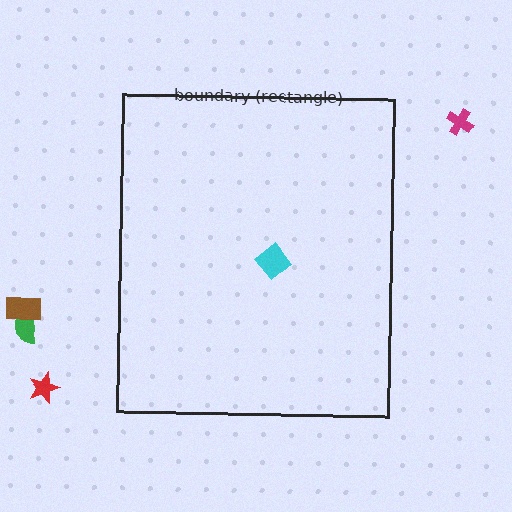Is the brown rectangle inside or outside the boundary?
Outside.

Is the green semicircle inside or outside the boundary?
Outside.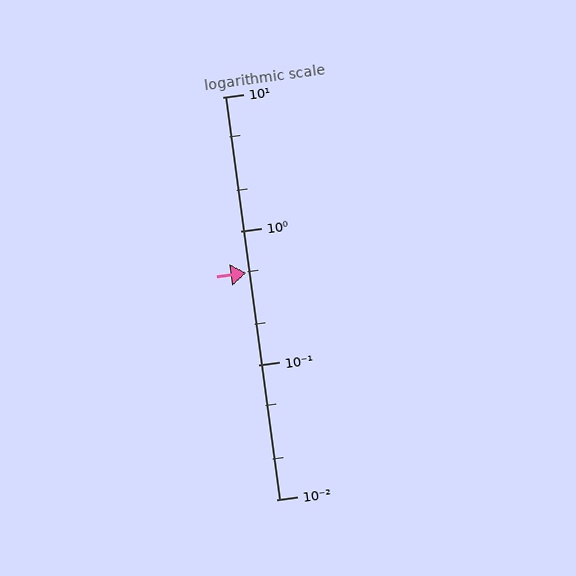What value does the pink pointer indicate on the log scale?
The pointer indicates approximately 0.49.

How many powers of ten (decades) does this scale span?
The scale spans 3 decades, from 0.01 to 10.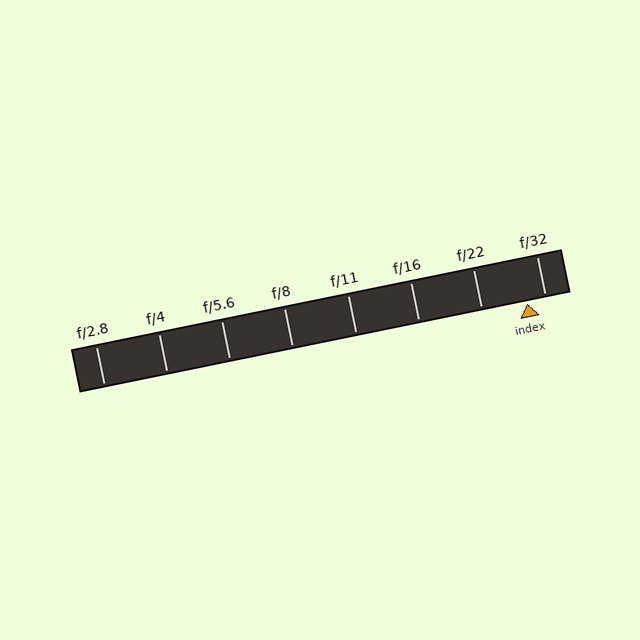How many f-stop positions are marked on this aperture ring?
There are 8 f-stop positions marked.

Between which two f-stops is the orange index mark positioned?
The index mark is between f/22 and f/32.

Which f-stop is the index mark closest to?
The index mark is closest to f/32.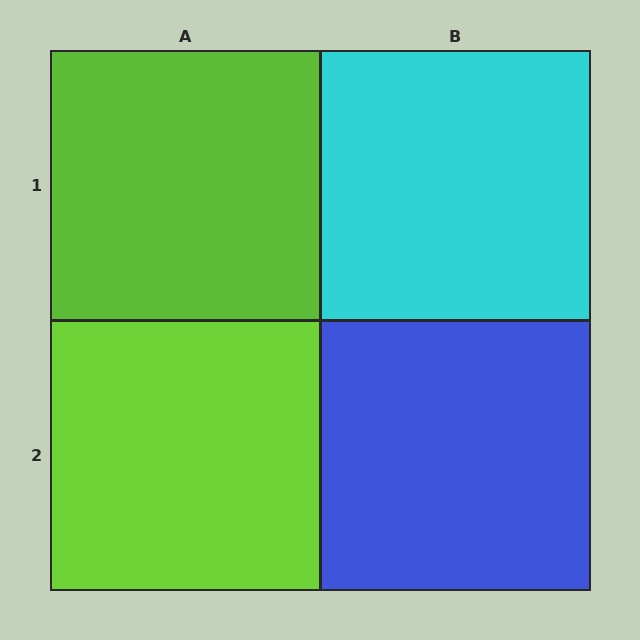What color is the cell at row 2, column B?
Blue.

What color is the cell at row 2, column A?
Lime.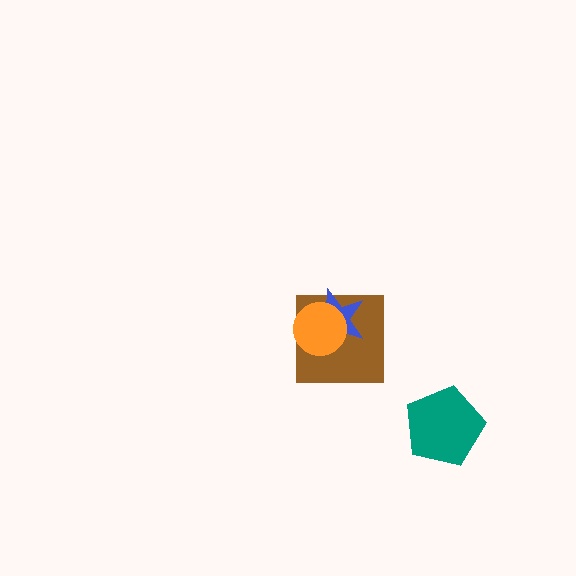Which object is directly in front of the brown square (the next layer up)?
The blue star is directly in front of the brown square.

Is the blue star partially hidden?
Yes, it is partially covered by another shape.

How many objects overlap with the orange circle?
2 objects overlap with the orange circle.